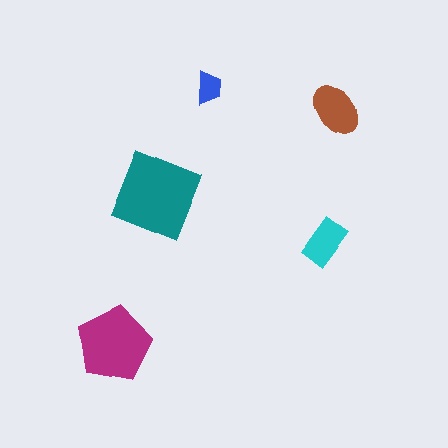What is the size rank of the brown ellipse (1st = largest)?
3rd.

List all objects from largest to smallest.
The teal diamond, the magenta pentagon, the brown ellipse, the cyan rectangle, the blue trapezoid.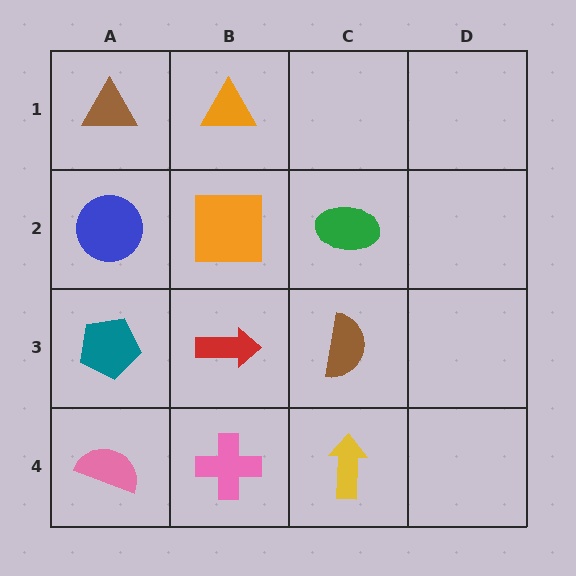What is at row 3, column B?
A red arrow.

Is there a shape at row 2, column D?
No, that cell is empty.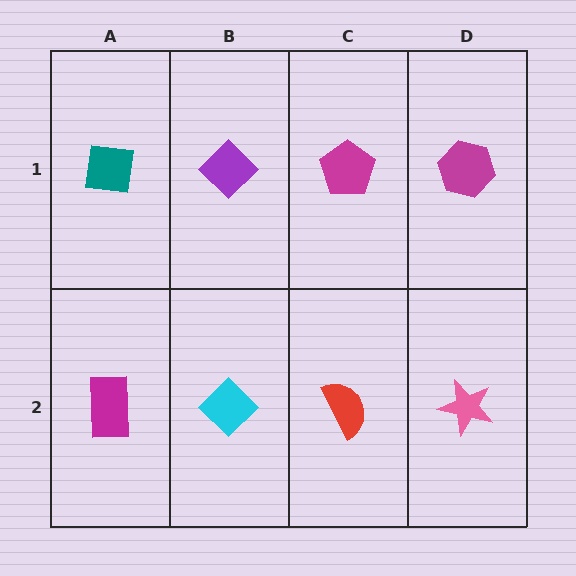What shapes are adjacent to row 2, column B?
A purple diamond (row 1, column B), a magenta rectangle (row 2, column A), a red semicircle (row 2, column C).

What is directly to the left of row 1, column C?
A purple diamond.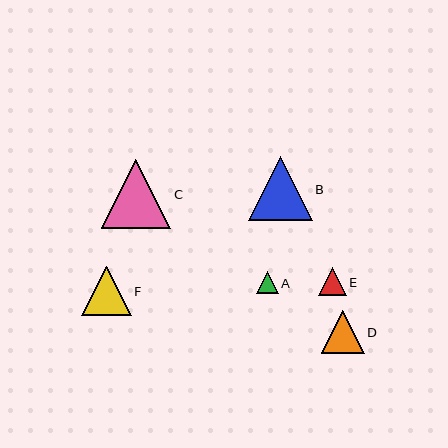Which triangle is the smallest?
Triangle A is the smallest with a size of approximately 22 pixels.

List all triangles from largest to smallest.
From largest to smallest: C, B, F, D, E, A.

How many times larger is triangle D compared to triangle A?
Triangle D is approximately 1.9 times the size of triangle A.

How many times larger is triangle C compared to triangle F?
Triangle C is approximately 1.4 times the size of triangle F.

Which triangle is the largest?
Triangle C is the largest with a size of approximately 70 pixels.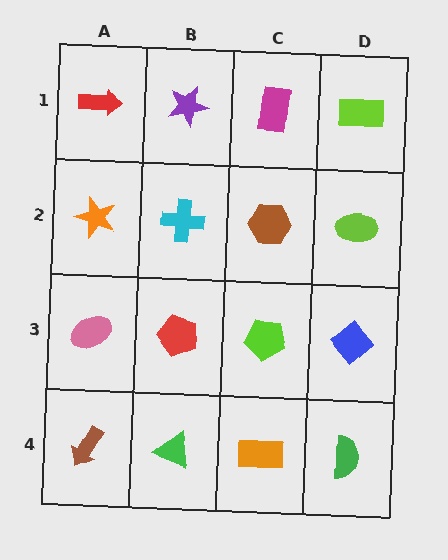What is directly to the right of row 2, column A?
A cyan cross.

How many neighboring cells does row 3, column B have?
4.